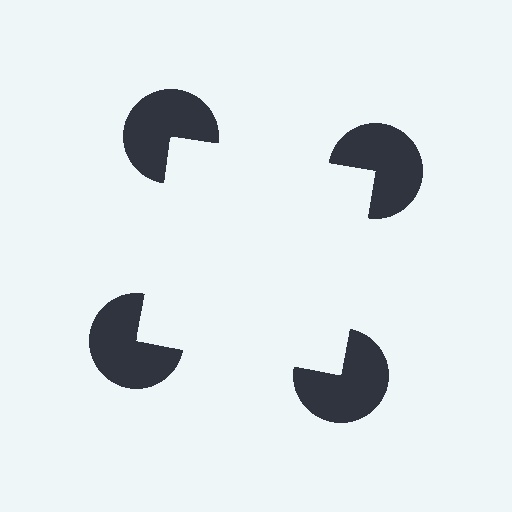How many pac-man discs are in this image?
There are 4 — one at each vertex of the illusory square.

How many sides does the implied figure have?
4 sides.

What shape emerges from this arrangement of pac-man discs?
An illusory square — its edges are inferred from the aligned wedge cuts in the pac-man discs, not physically drawn.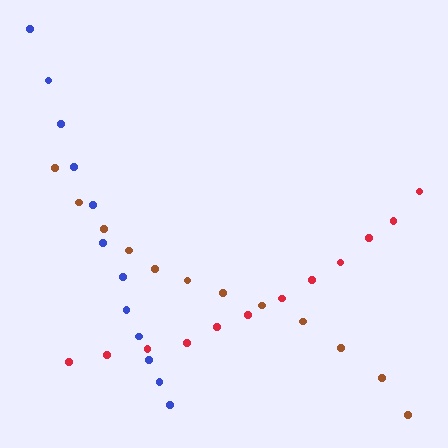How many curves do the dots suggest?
There are 3 distinct paths.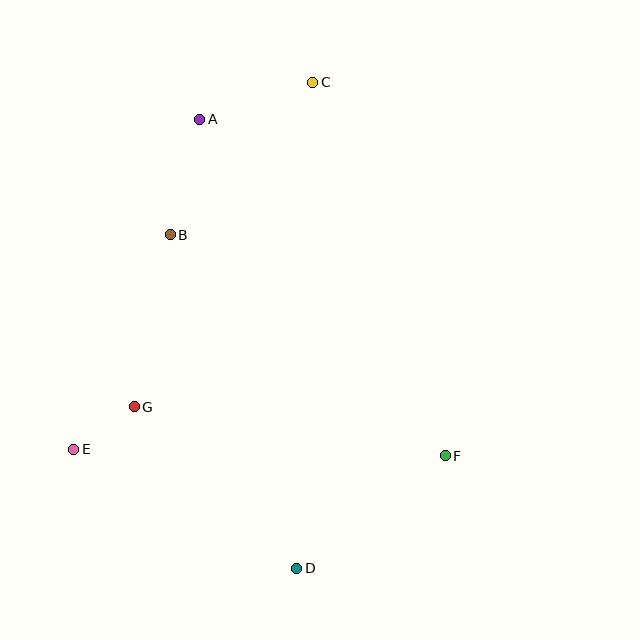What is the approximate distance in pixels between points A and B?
The distance between A and B is approximately 119 pixels.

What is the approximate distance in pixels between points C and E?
The distance between C and E is approximately 438 pixels.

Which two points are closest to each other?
Points E and G are closest to each other.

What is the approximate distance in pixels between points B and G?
The distance between B and G is approximately 176 pixels.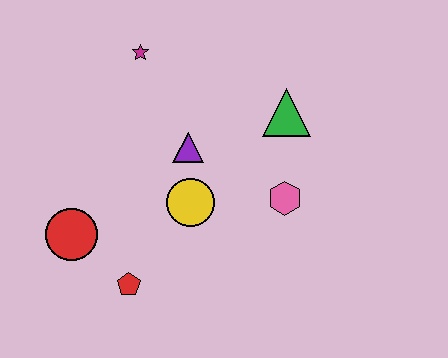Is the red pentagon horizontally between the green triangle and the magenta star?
No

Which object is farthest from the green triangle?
The red circle is farthest from the green triangle.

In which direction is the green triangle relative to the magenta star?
The green triangle is to the right of the magenta star.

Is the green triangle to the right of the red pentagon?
Yes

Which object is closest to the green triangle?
The pink hexagon is closest to the green triangle.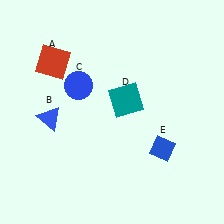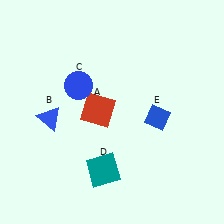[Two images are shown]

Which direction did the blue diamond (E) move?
The blue diamond (E) moved up.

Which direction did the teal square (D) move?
The teal square (D) moved down.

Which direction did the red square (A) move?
The red square (A) moved down.